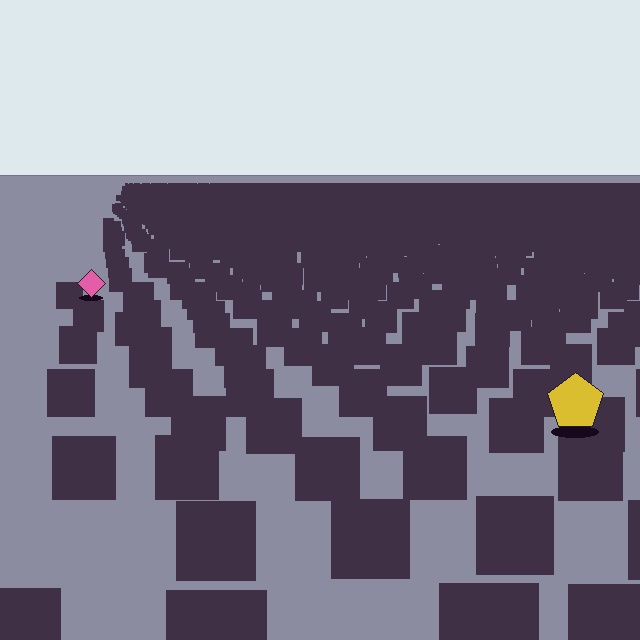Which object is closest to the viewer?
The yellow pentagon is closest. The texture marks near it are larger and more spread out.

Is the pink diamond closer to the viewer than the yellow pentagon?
No. The yellow pentagon is closer — you can tell from the texture gradient: the ground texture is coarser near it.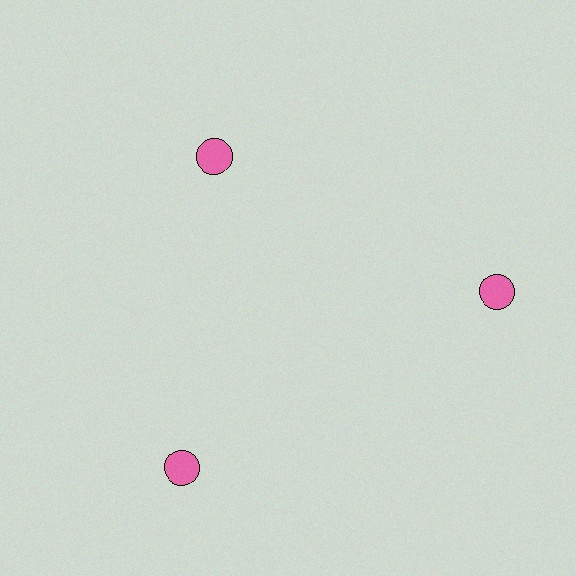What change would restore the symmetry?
The symmetry would be restored by moving it outward, back onto the ring so that all 3 circles sit at equal angles and equal distance from the center.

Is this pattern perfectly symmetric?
No. The 3 pink circles are arranged in a ring, but one element near the 11 o'clock position is pulled inward toward the center, breaking the 3-fold rotational symmetry.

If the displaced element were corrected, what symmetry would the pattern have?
It would have 3-fold rotational symmetry — the pattern would map onto itself every 120 degrees.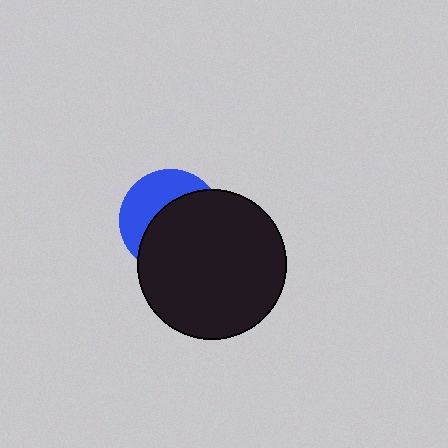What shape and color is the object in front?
The object in front is a black circle.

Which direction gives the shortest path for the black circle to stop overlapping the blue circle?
Moving toward the lower-right gives the shortest separation.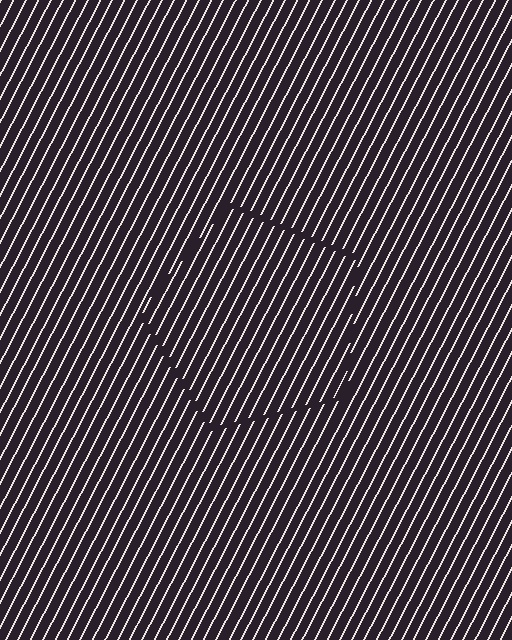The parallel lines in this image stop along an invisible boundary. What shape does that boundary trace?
An illusory pentagon. The interior of the shape contains the same grating, shifted by half a period — the contour is defined by the phase discontinuity where line-ends from the inner and outer gratings abut.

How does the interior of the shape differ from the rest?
The interior of the shape contains the same grating, shifted by half a period — the contour is defined by the phase discontinuity where line-ends from the inner and outer gratings abut.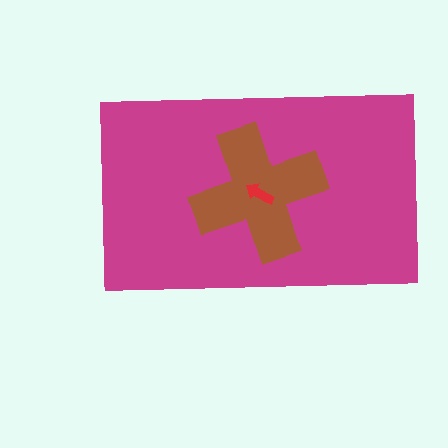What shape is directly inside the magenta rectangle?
The brown cross.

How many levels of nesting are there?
3.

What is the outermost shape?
The magenta rectangle.